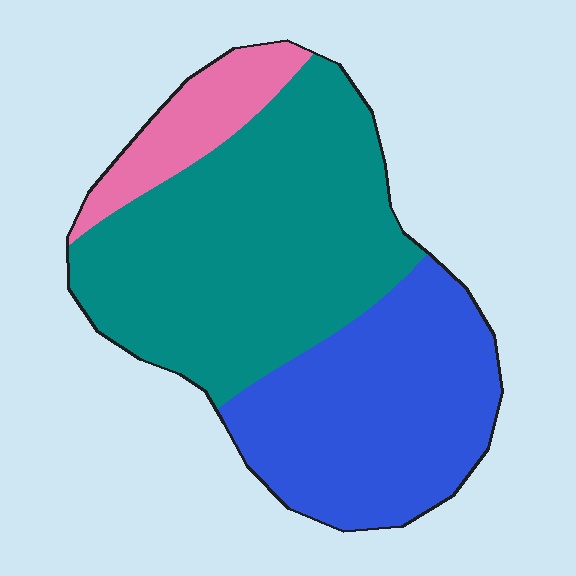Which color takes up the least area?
Pink, at roughly 10%.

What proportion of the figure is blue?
Blue takes up between a quarter and a half of the figure.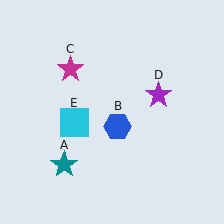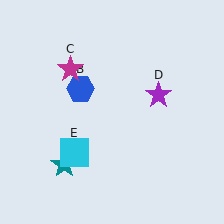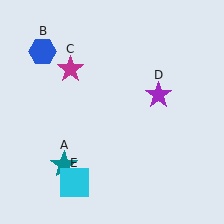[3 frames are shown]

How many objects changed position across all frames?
2 objects changed position: blue hexagon (object B), cyan square (object E).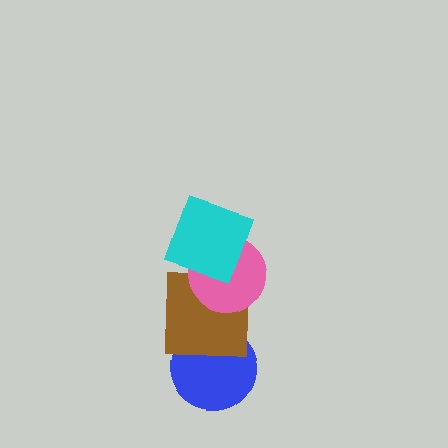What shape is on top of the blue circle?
The brown square is on top of the blue circle.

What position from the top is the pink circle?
The pink circle is 2nd from the top.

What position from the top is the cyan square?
The cyan square is 1st from the top.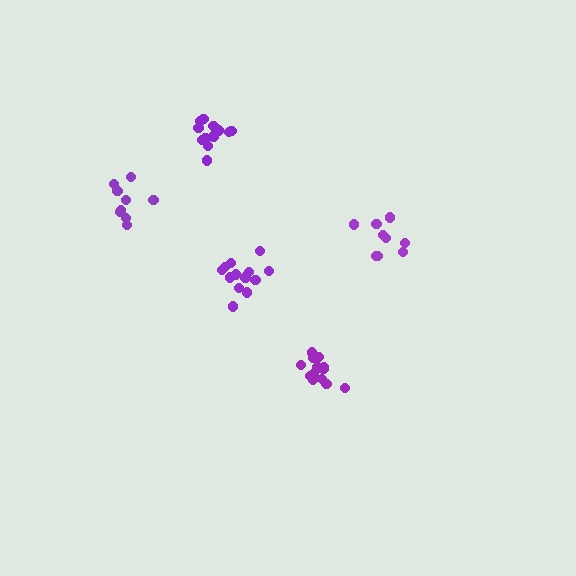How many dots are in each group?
Group 1: 9 dots, Group 2: 9 dots, Group 3: 13 dots, Group 4: 13 dots, Group 5: 14 dots (58 total).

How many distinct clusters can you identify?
There are 5 distinct clusters.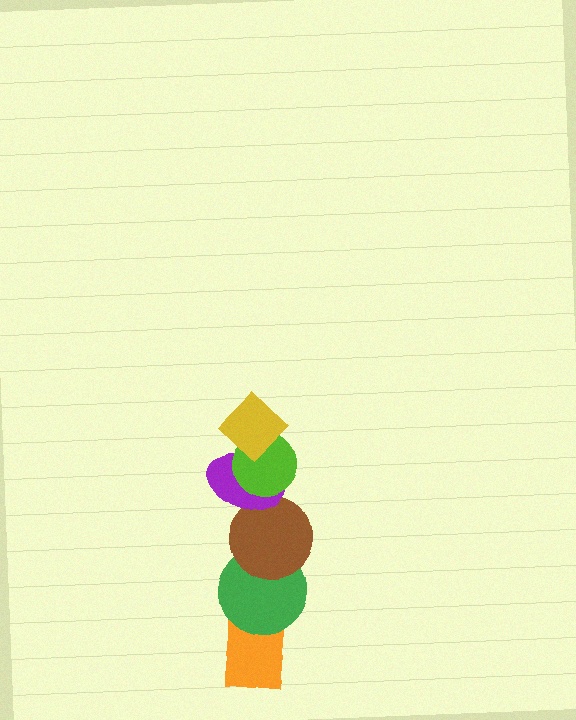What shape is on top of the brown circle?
The purple ellipse is on top of the brown circle.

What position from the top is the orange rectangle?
The orange rectangle is 6th from the top.